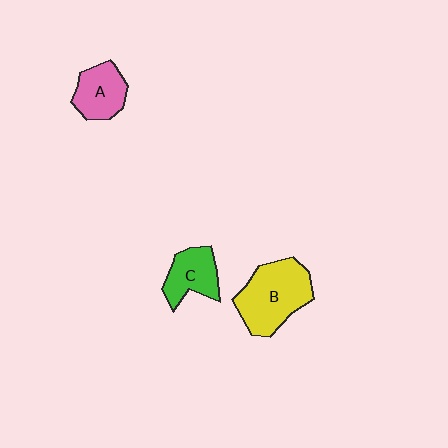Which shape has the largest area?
Shape B (yellow).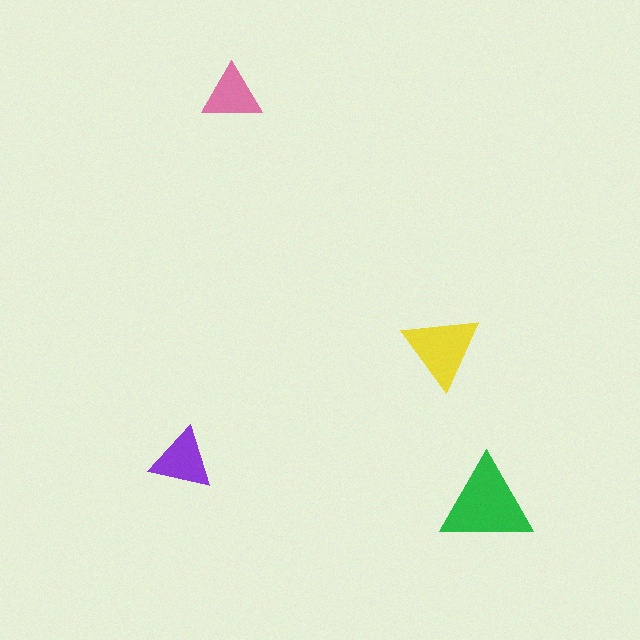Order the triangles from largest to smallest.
the green one, the yellow one, the purple one, the pink one.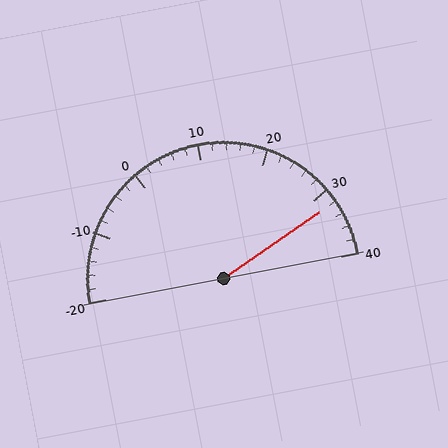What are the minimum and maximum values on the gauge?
The gauge ranges from -20 to 40.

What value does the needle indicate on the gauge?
The needle indicates approximately 32.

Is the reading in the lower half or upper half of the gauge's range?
The reading is in the upper half of the range (-20 to 40).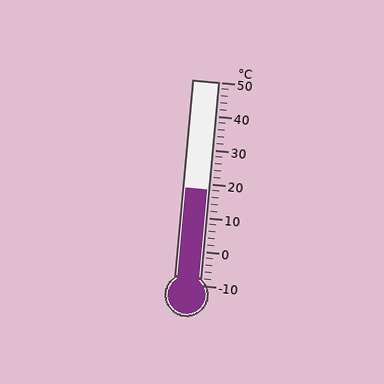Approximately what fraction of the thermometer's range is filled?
The thermometer is filled to approximately 45% of its range.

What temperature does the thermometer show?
The thermometer shows approximately 18°C.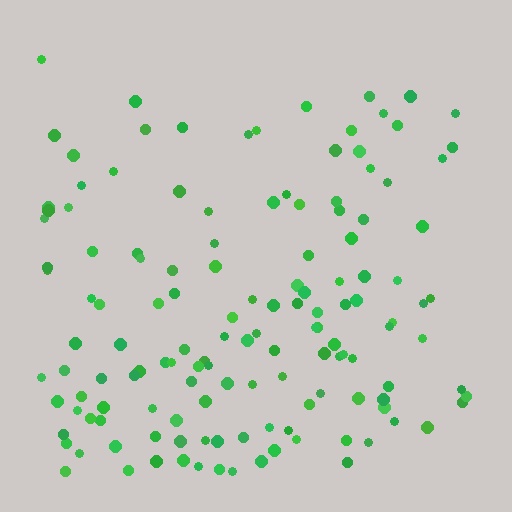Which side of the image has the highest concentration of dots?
The bottom.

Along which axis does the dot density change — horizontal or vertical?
Vertical.